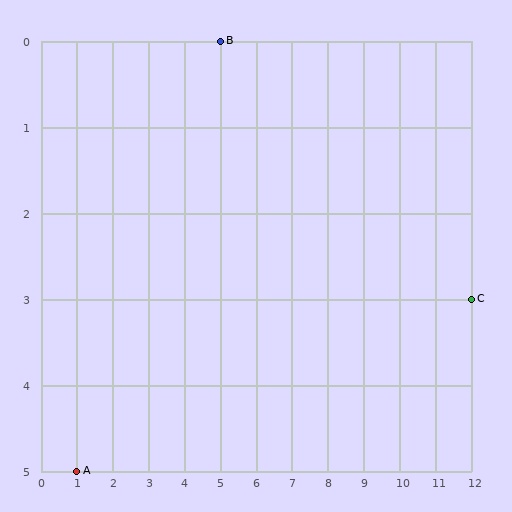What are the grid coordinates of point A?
Point A is at grid coordinates (1, 5).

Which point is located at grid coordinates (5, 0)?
Point B is at (5, 0).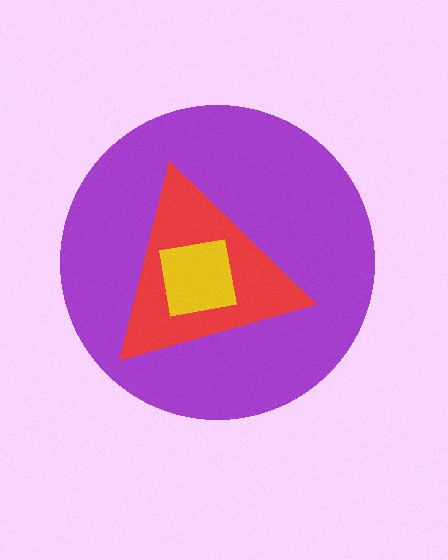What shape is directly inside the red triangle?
The yellow square.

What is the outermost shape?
The purple circle.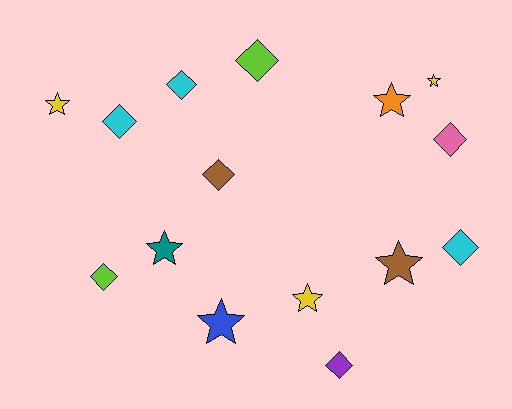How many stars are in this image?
There are 7 stars.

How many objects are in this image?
There are 15 objects.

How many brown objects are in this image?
There are 2 brown objects.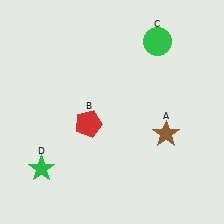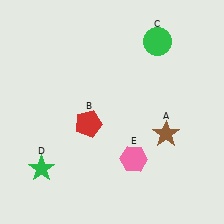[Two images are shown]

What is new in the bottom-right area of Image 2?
A pink hexagon (E) was added in the bottom-right area of Image 2.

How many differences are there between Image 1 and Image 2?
There is 1 difference between the two images.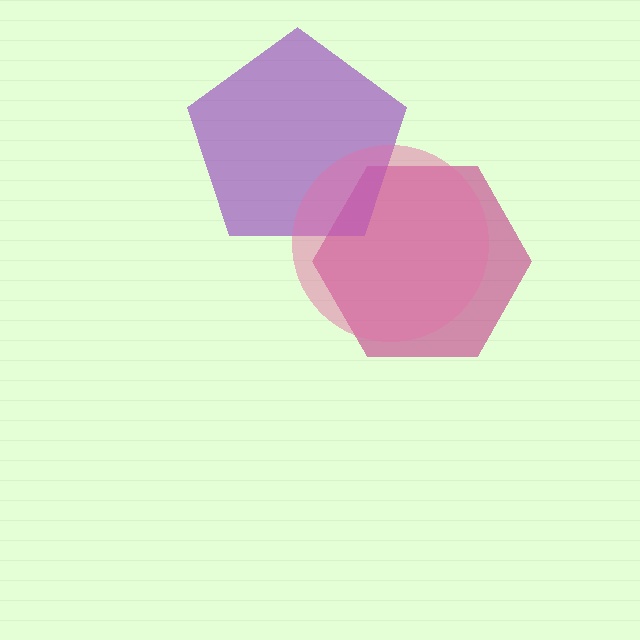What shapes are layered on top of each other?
The layered shapes are: a magenta hexagon, a purple pentagon, a pink circle.